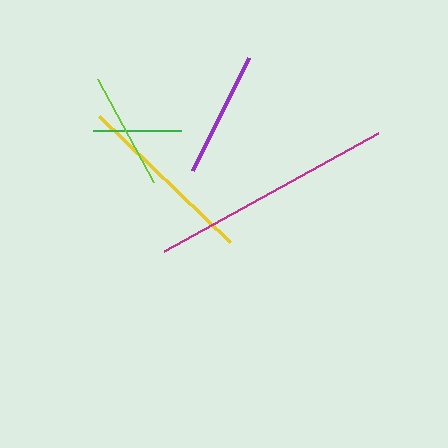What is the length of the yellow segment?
The yellow segment is approximately 182 pixels long.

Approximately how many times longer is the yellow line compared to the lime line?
The yellow line is approximately 1.5 times the length of the lime line.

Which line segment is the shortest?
The green line is the shortest at approximately 88 pixels.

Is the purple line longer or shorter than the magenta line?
The magenta line is longer than the purple line.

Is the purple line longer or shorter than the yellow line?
The yellow line is longer than the purple line.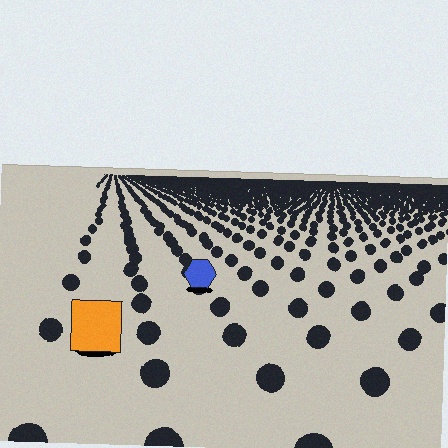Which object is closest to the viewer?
The orange square is closest. The texture marks near it are larger and more spread out.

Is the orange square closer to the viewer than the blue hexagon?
Yes. The orange square is closer — you can tell from the texture gradient: the ground texture is coarser near it.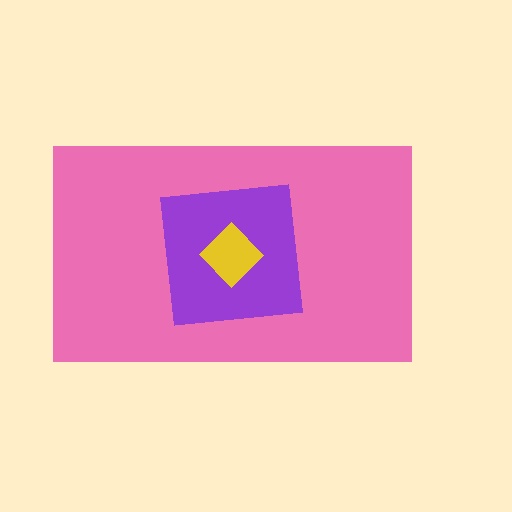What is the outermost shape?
The pink rectangle.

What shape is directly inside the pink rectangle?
The purple square.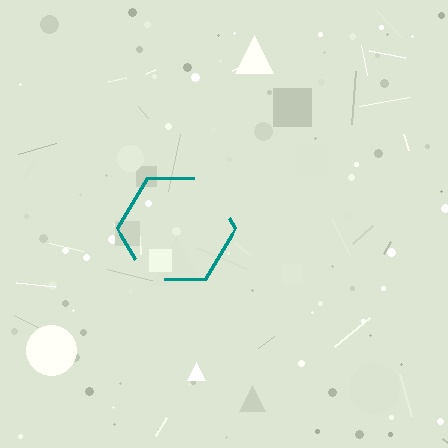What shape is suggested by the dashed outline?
The dashed outline suggests a hexagon.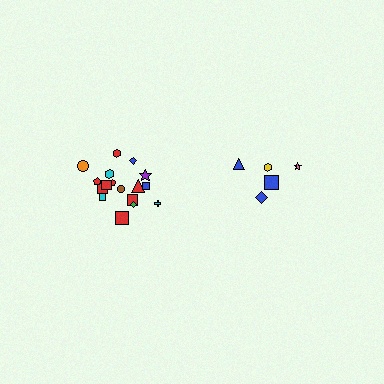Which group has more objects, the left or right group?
The left group.